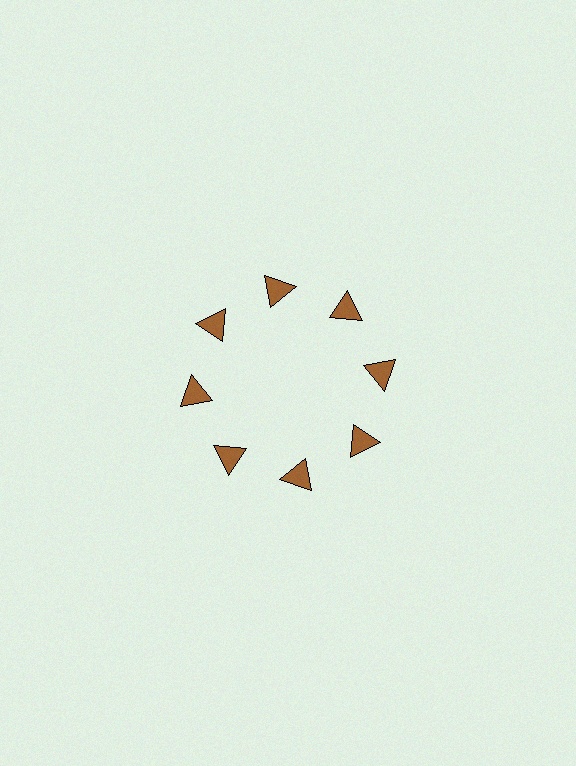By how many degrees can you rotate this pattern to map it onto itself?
The pattern maps onto itself every 45 degrees of rotation.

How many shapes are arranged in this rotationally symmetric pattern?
There are 8 shapes, arranged in 8 groups of 1.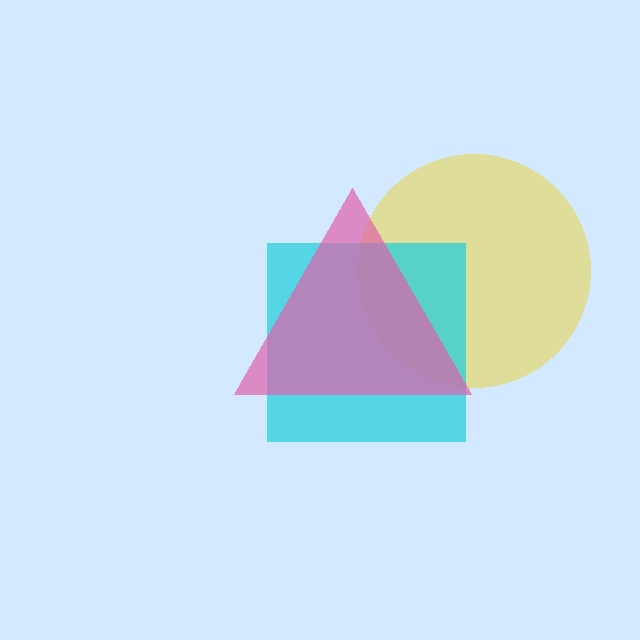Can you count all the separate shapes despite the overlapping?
Yes, there are 3 separate shapes.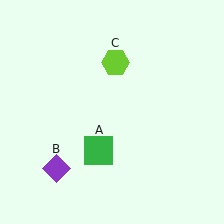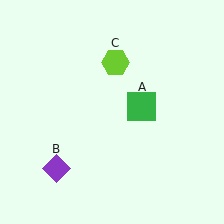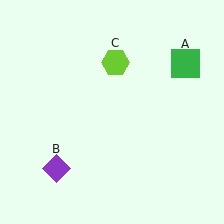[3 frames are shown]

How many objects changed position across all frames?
1 object changed position: green square (object A).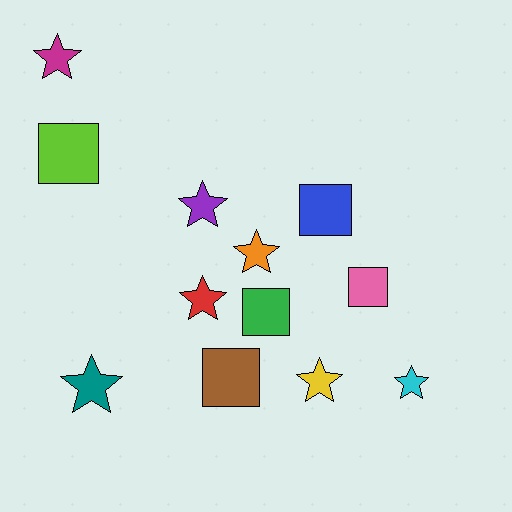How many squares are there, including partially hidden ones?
There are 5 squares.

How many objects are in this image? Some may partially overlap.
There are 12 objects.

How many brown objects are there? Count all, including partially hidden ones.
There is 1 brown object.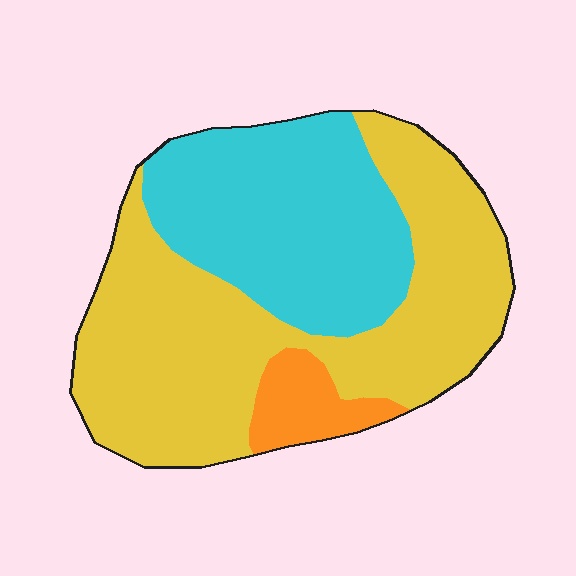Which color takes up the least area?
Orange, at roughly 10%.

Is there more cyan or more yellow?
Yellow.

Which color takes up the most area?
Yellow, at roughly 55%.